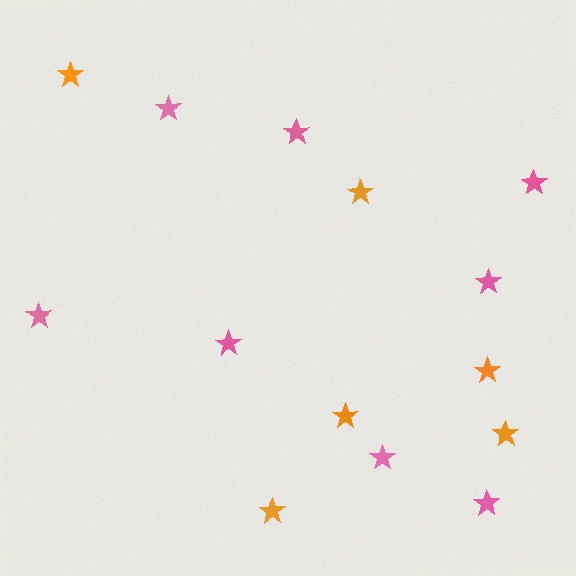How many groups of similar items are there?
There are 2 groups: one group of orange stars (6) and one group of pink stars (8).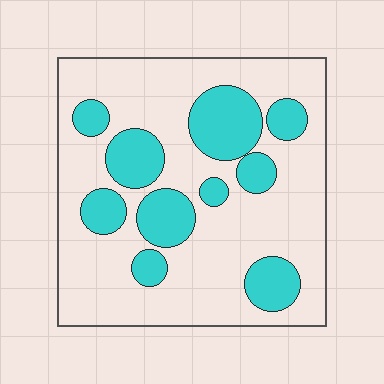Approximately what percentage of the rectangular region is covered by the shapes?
Approximately 30%.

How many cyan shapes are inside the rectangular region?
10.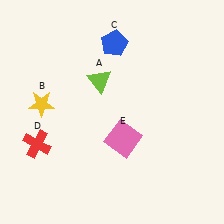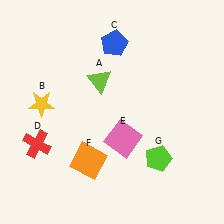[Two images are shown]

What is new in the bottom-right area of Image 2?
A lime pentagon (G) was added in the bottom-right area of Image 2.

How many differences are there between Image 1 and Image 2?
There are 2 differences between the two images.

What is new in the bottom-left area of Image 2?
An orange square (F) was added in the bottom-left area of Image 2.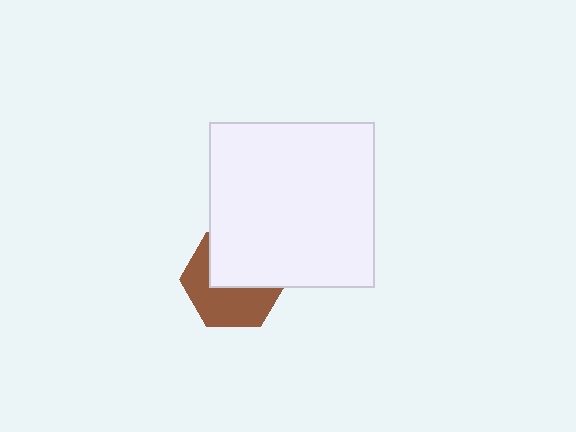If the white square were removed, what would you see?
You would see the complete brown hexagon.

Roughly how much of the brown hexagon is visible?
About half of it is visible (roughly 52%).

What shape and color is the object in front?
The object in front is a white square.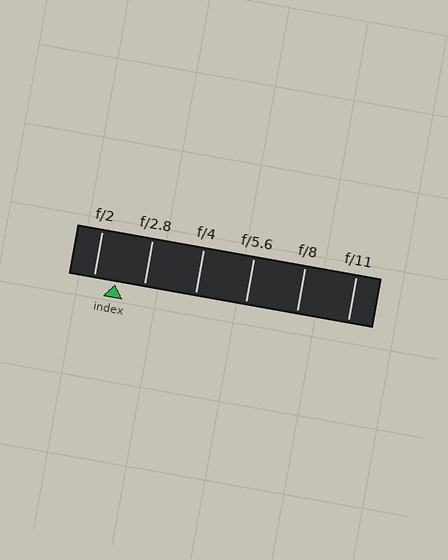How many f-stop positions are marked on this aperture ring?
There are 6 f-stop positions marked.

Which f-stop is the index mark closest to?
The index mark is closest to f/2.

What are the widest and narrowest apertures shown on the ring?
The widest aperture shown is f/2 and the narrowest is f/11.